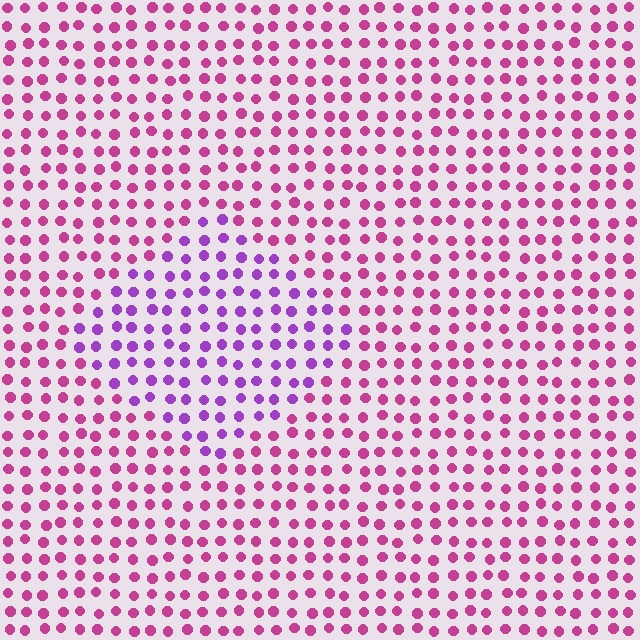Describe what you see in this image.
The image is filled with small magenta elements in a uniform arrangement. A diamond-shaped region is visible where the elements are tinted to a slightly different hue, forming a subtle color boundary.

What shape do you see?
I see a diamond.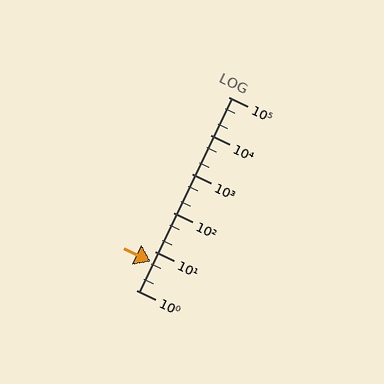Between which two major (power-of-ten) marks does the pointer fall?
The pointer is between 1 and 10.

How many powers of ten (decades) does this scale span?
The scale spans 5 decades, from 1 to 100000.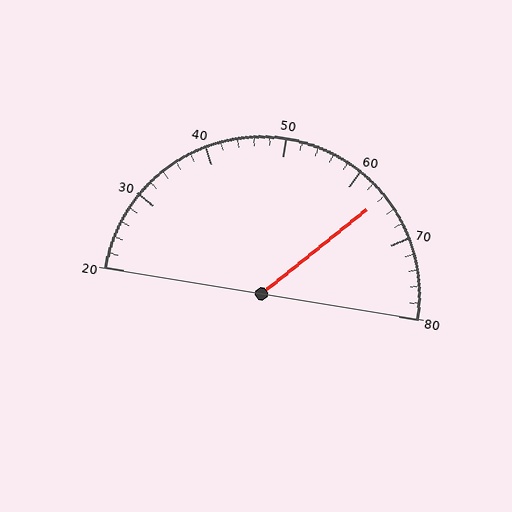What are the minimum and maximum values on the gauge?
The gauge ranges from 20 to 80.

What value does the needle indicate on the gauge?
The needle indicates approximately 64.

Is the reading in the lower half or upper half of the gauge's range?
The reading is in the upper half of the range (20 to 80).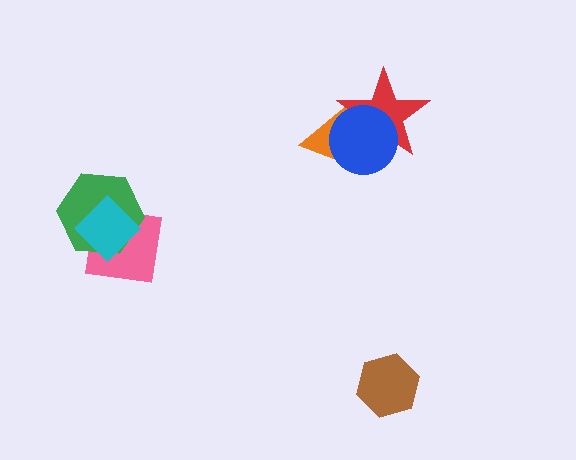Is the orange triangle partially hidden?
Yes, it is partially covered by another shape.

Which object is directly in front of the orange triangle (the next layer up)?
The red star is directly in front of the orange triangle.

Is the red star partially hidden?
Yes, it is partially covered by another shape.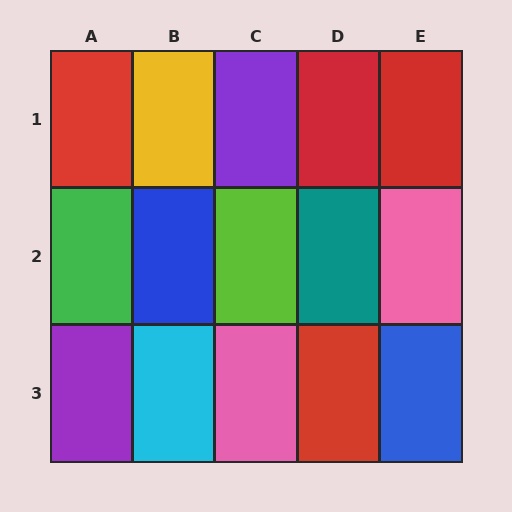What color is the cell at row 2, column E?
Pink.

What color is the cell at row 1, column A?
Red.